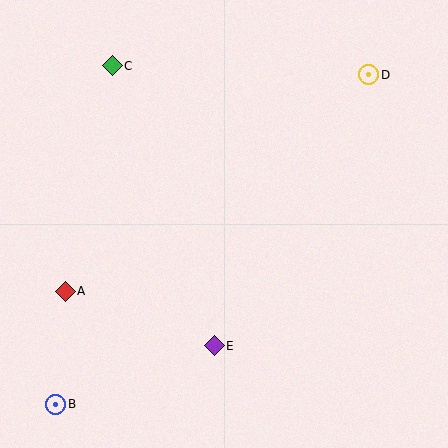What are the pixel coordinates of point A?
Point A is at (65, 291).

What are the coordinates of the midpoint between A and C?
The midpoint between A and C is at (89, 178).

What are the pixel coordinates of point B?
Point B is at (56, 404).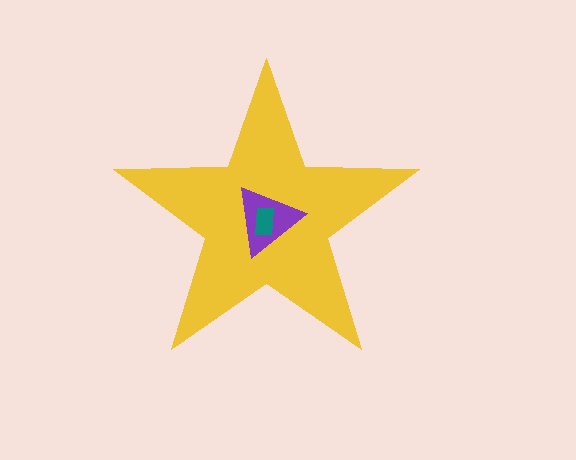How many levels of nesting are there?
3.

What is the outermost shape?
The yellow star.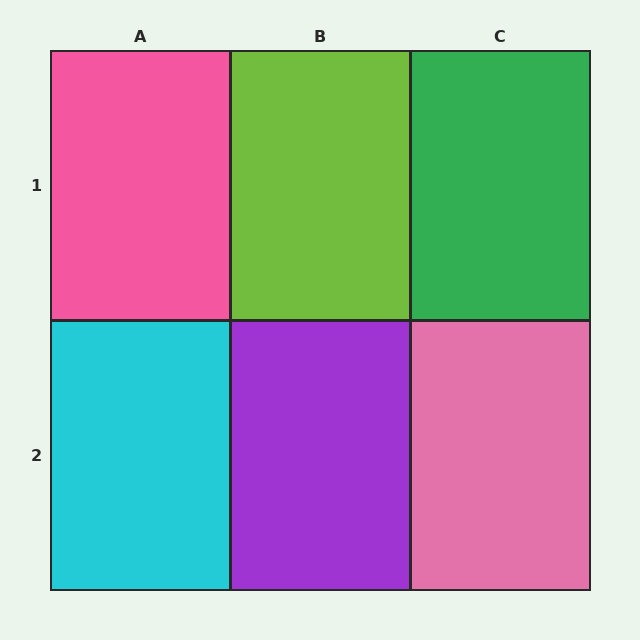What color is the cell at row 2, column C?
Pink.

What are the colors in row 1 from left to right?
Pink, lime, green.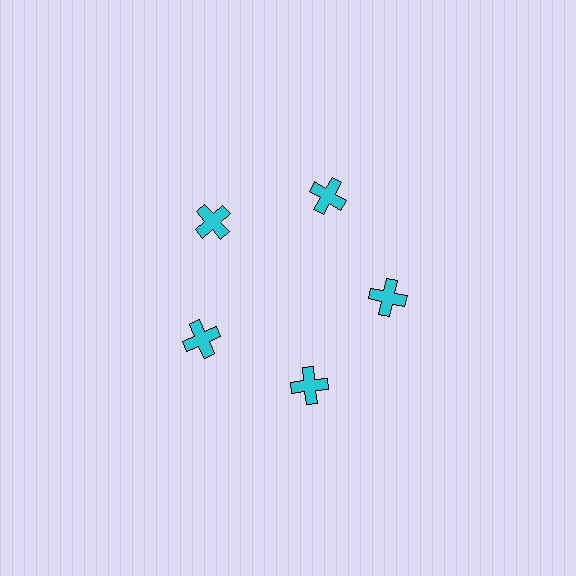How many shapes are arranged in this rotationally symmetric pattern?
There are 5 shapes, arranged in 5 groups of 1.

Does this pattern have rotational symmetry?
Yes, this pattern has 5-fold rotational symmetry. It looks the same after rotating 72 degrees around the center.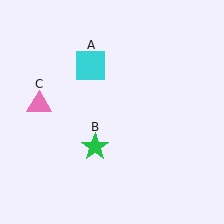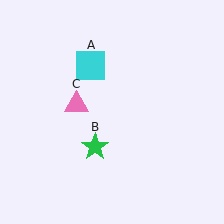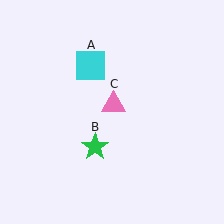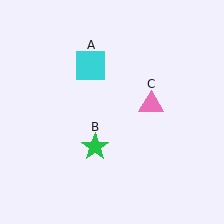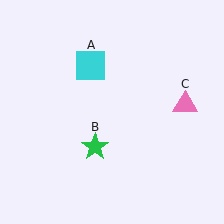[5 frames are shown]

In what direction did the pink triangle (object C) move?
The pink triangle (object C) moved right.